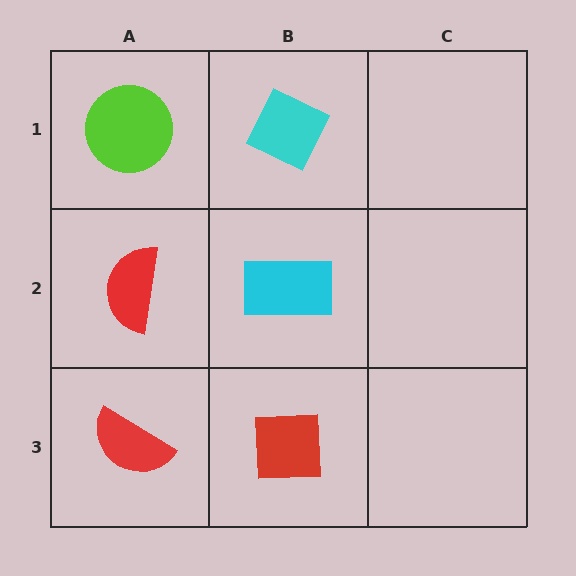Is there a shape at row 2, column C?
No, that cell is empty.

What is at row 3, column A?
A red semicircle.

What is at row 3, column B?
A red square.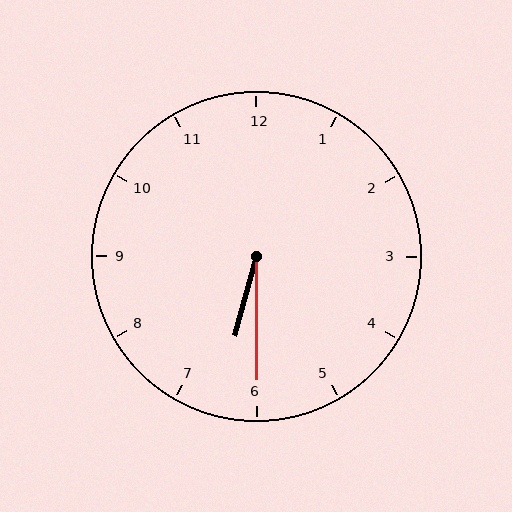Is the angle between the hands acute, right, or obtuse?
It is acute.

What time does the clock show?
6:30.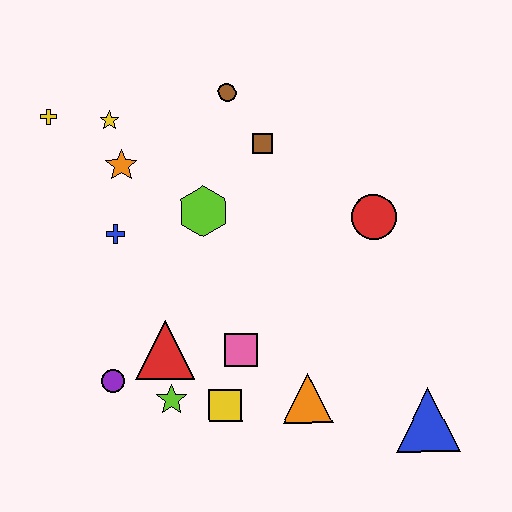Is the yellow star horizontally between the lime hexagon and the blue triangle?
No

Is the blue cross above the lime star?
Yes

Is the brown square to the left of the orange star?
No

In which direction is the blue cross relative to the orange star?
The blue cross is below the orange star.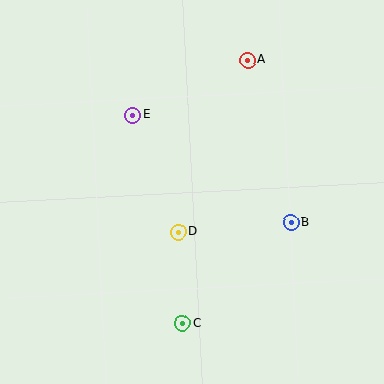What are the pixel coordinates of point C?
Point C is at (183, 323).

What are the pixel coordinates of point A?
Point A is at (248, 60).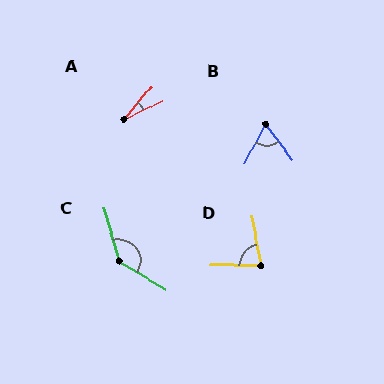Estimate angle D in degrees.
Approximately 79 degrees.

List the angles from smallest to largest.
A (23°), B (64°), D (79°), C (137°).